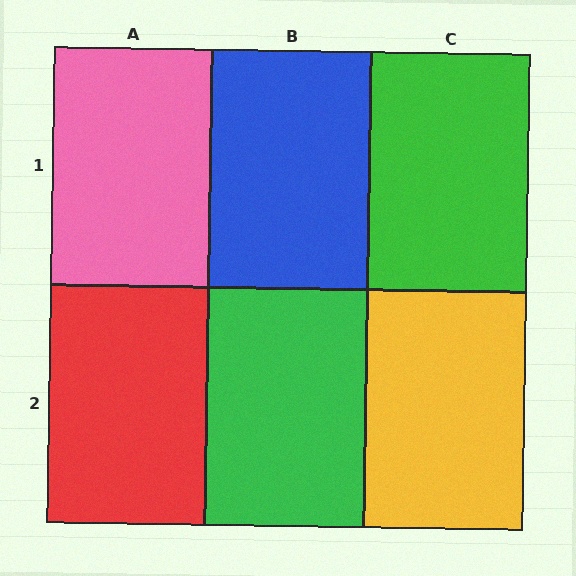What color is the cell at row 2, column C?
Yellow.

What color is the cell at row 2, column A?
Red.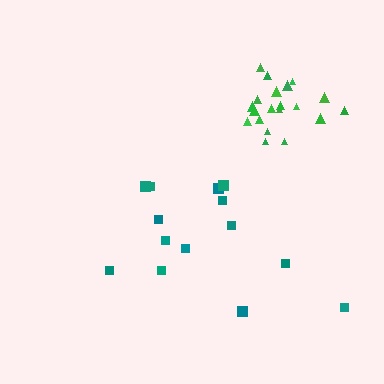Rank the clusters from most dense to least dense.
green, teal.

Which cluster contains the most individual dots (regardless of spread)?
Green (20).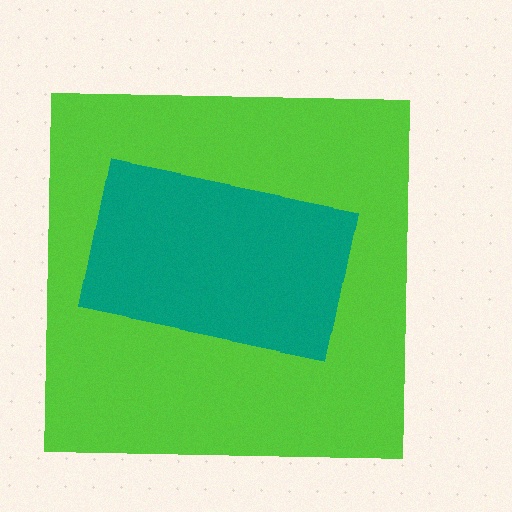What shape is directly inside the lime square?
The teal rectangle.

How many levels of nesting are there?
2.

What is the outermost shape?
The lime square.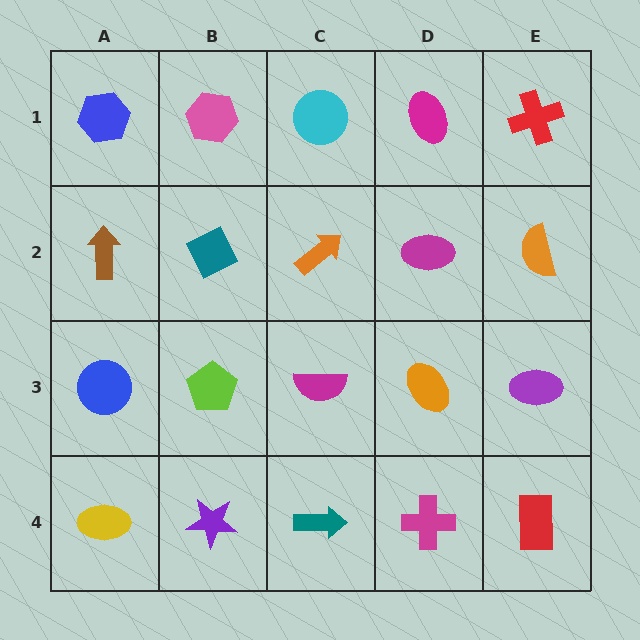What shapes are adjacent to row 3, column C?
An orange arrow (row 2, column C), a teal arrow (row 4, column C), a lime pentagon (row 3, column B), an orange ellipse (row 3, column D).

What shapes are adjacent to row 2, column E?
A red cross (row 1, column E), a purple ellipse (row 3, column E), a magenta ellipse (row 2, column D).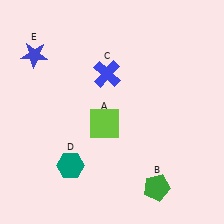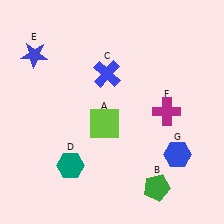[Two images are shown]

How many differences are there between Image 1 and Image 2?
There are 2 differences between the two images.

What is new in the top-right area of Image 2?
A magenta cross (F) was added in the top-right area of Image 2.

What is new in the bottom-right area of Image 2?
A blue hexagon (G) was added in the bottom-right area of Image 2.